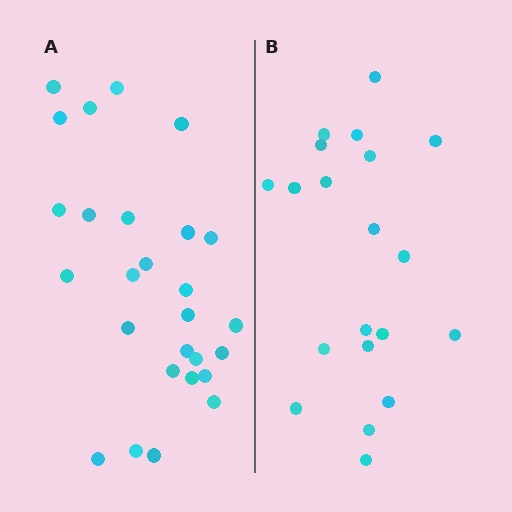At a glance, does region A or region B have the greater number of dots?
Region A (the left region) has more dots.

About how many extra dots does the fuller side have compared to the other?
Region A has roughly 8 or so more dots than region B.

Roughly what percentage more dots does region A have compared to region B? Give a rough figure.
About 35% more.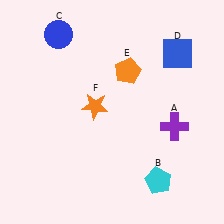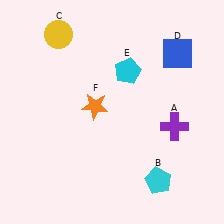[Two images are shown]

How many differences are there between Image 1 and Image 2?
There are 2 differences between the two images.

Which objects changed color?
C changed from blue to yellow. E changed from orange to cyan.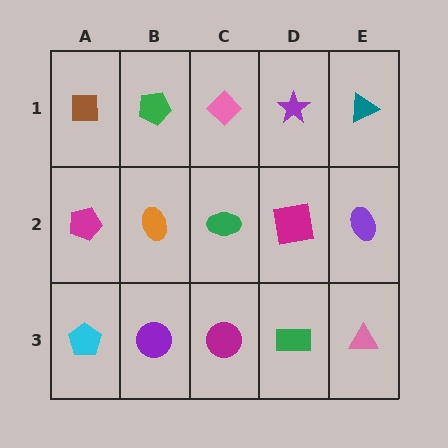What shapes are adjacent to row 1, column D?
A magenta square (row 2, column D), a pink diamond (row 1, column C), a teal triangle (row 1, column E).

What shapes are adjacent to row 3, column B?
An orange ellipse (row 2, column B), a cyan pentagon (row 3, column A), a magenta circle (row 3, column C).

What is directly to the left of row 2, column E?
A magenta square.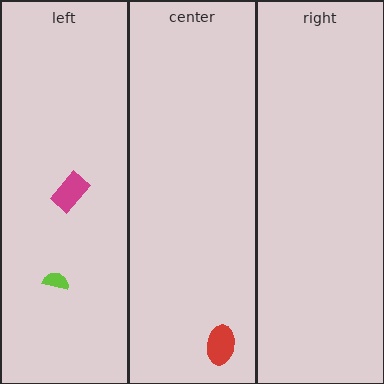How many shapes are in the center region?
1.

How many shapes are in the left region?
2.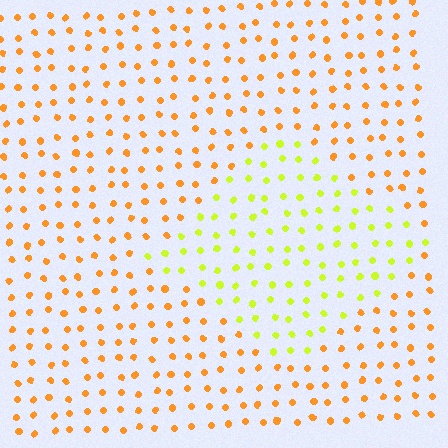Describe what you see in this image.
The image is filled with small orange elements in a uniform arrangement. A diamond-shaped region is visible where the elements are tinted to a slightly different hue, forming a subtle color boundary.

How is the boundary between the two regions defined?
The boundary is defined purely by a slight shift in hue (about 44 degrees). Spacing, size, and orientation are identical on both sides.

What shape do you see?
I see a diamond.